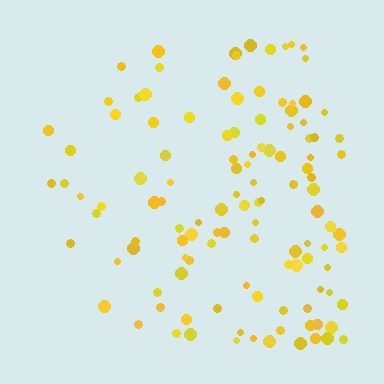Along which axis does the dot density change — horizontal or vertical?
Horizontal.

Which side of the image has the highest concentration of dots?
The right.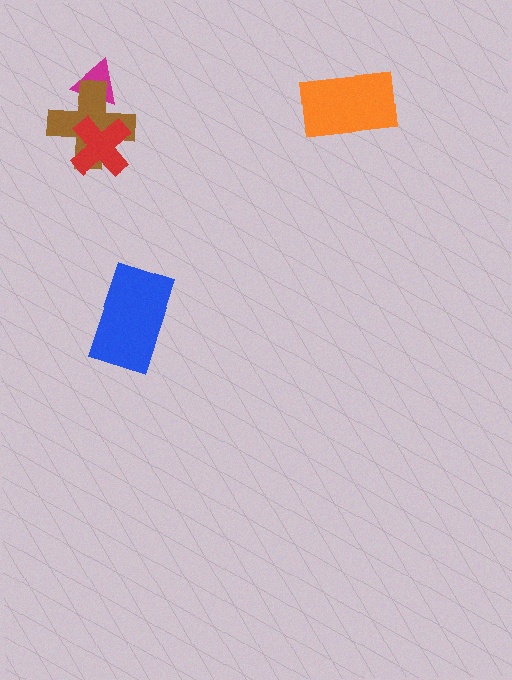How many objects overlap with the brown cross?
2 objects overlap with the brown cross.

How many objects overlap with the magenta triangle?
1 object overlaps with the magenta triangle.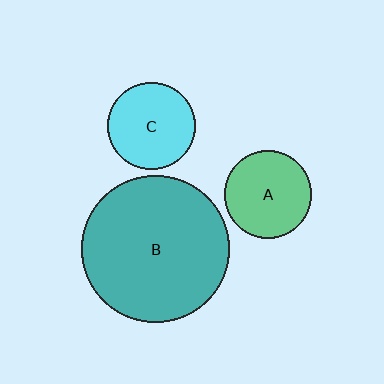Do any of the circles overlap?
No, none of the circles overlap.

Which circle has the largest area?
Circle B (teal).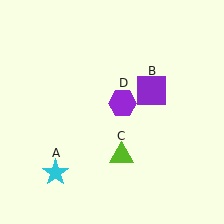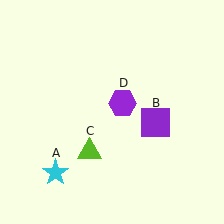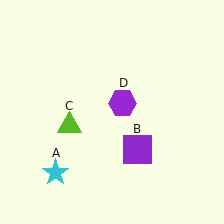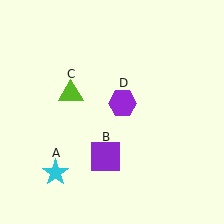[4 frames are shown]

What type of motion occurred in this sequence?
The purple square (object B), lime triangle (object C) rotated clockwise around the center of the scene.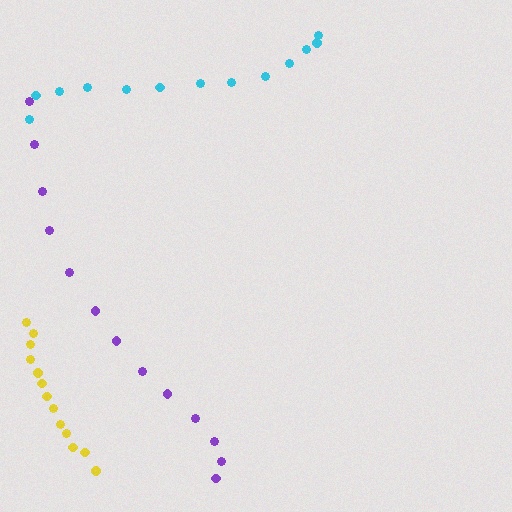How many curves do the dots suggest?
There are 3 distinct paths.